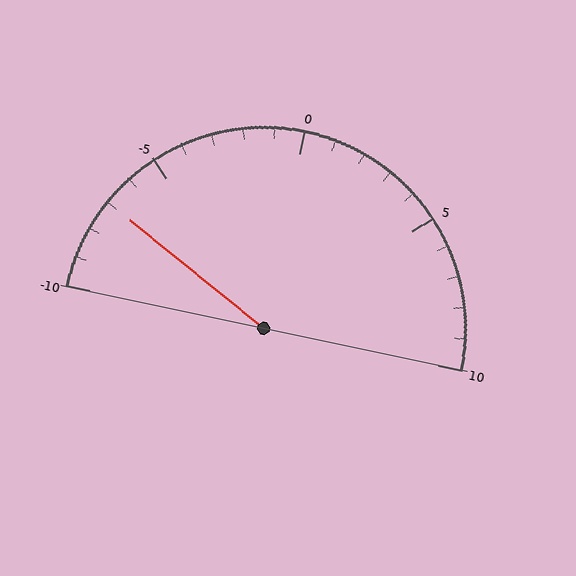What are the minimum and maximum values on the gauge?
The gauge ranges from -10 to 10.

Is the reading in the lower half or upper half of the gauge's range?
The reading is in the lower half of the range (-10 to 10).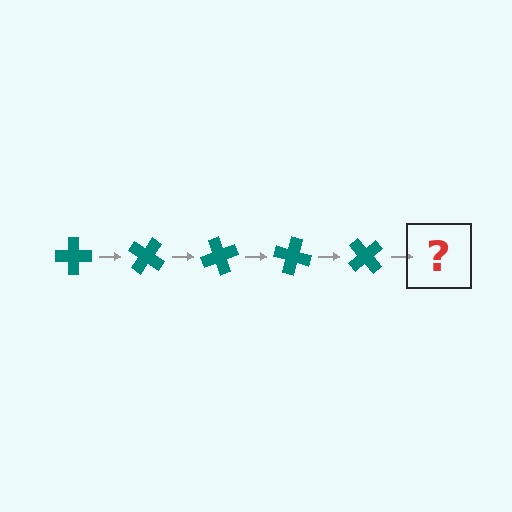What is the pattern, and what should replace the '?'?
The pattern is that the cross rotates 35 degrees each step. The '?' should be a teal cross rotated 175 degrees.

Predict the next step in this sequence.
The next step is a teal cross rotated 175 degrees.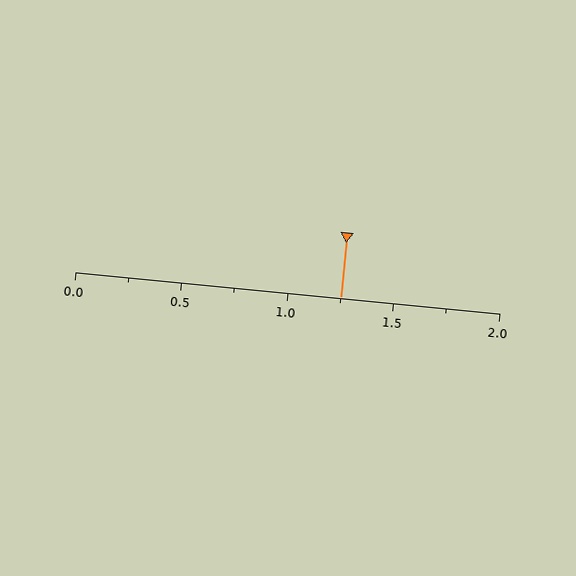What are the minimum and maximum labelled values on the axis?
The axis runs from 0.0 to 2.0.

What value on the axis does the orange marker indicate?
The marker indicates approximately 1.25.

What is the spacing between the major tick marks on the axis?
The major ticks are spaced 0.5 apart.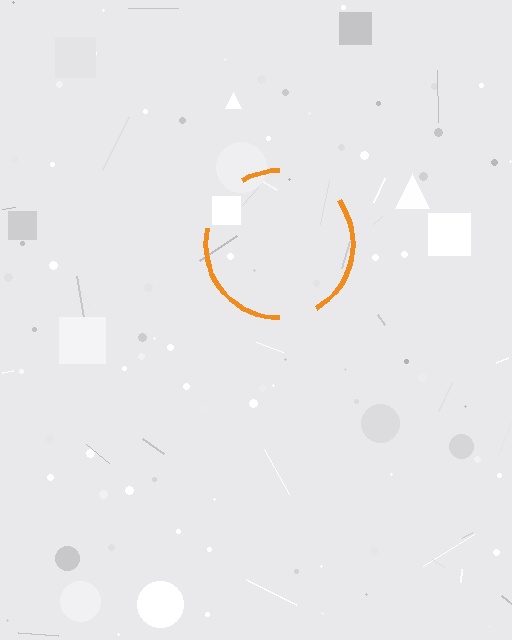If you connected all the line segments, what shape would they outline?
They would outline a circle.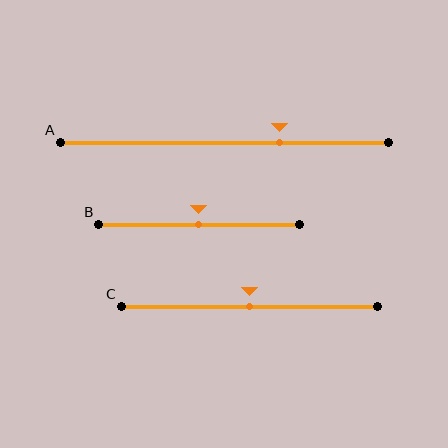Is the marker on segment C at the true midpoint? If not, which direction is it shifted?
Yes, the marker on segment C is at the true midpoint.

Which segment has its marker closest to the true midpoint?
Segment B has its marker closest to the true midpoint.